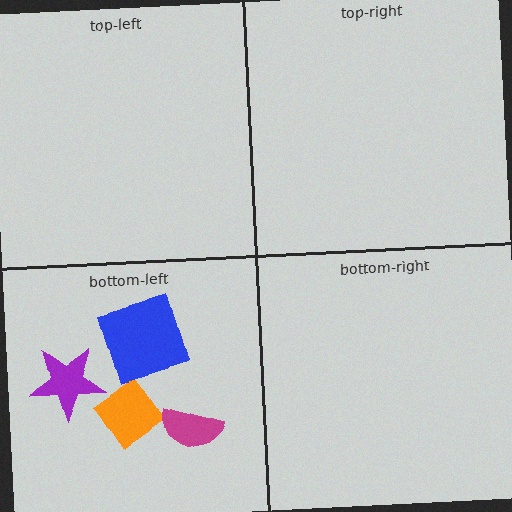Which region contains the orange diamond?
The bottom-left region.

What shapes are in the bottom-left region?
The orange diamond, the blue square, the purple star, the magenta semicircle.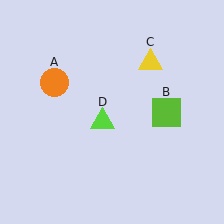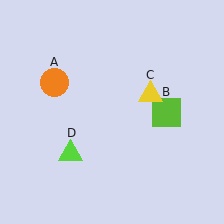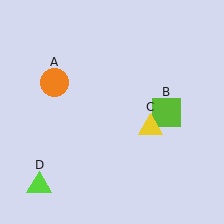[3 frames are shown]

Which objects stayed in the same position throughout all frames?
Orange circle (object A) and lime square (object B) remained stationary.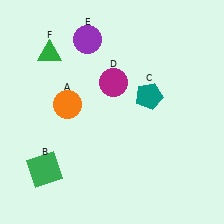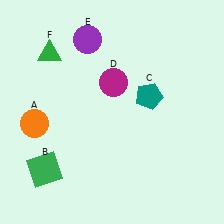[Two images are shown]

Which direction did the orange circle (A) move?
The orange circle (A) moved left.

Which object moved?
The orange circle (A) moved left.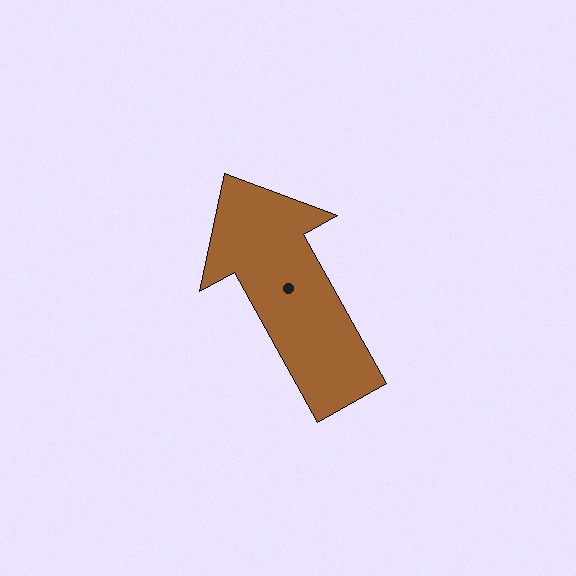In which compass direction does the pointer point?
Northwest.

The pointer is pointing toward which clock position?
Roughly 11 o'clock.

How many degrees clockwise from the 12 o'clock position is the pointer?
Approximately 331 degrees.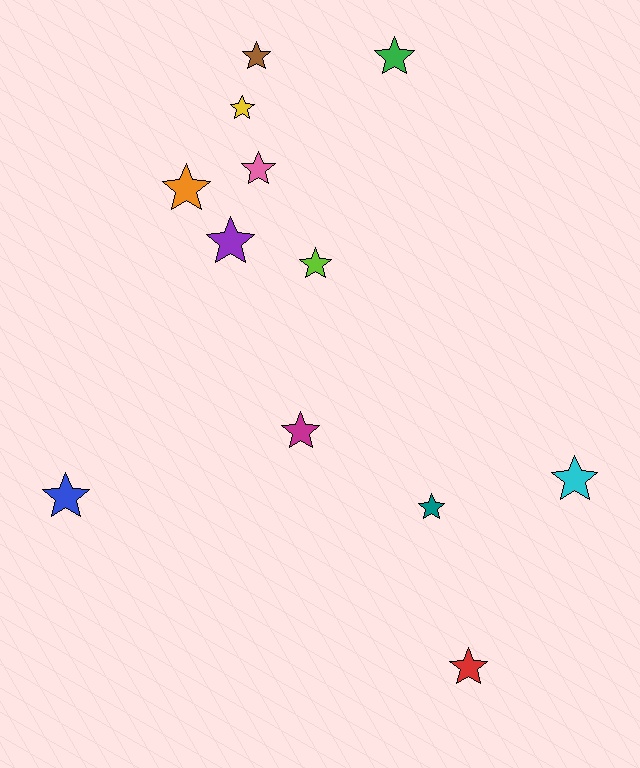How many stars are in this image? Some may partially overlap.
There are 12 stars.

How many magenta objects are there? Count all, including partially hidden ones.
There is 1 magenta object.